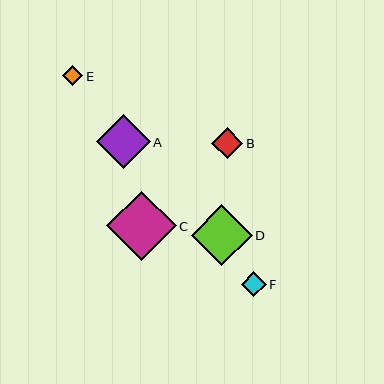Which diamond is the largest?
Diamond C is the largest with a size of approximately 69 pixels.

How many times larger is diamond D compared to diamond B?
Diamond D is approximately 2.0 times the size of diamond B.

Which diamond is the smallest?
Diamond E is the smallest with a size of approximately 20 pixels.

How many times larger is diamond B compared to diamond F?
Diamond B is approximately 1.3 times the size of diamond F.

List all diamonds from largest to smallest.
From largest to smallest: C, D, A, B, F, E.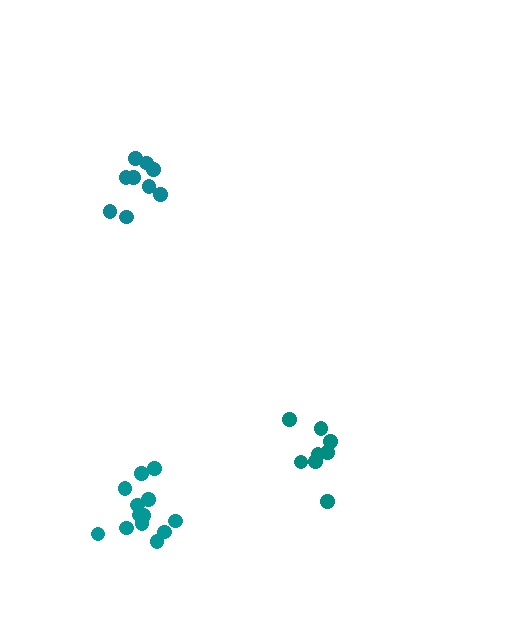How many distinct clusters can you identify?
There are 3 distinct clusters.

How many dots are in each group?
Group 1: 9 dots, Group 2: 8 dots, Group 3: 13 dots (30 total).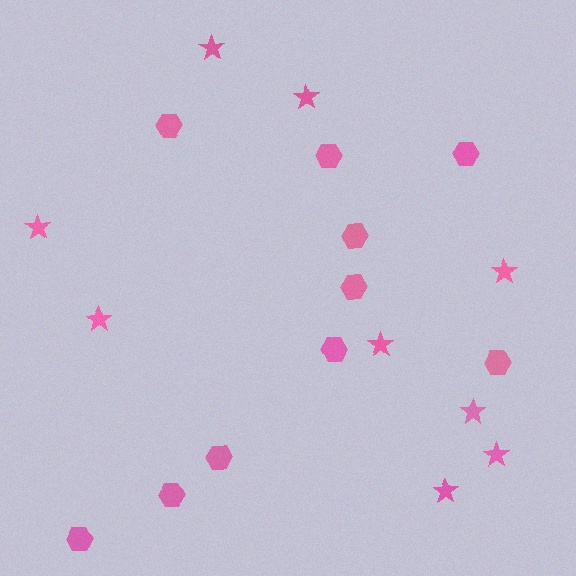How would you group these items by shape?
There are 2 groups: one group of hexagons (10) and one group of stars (9).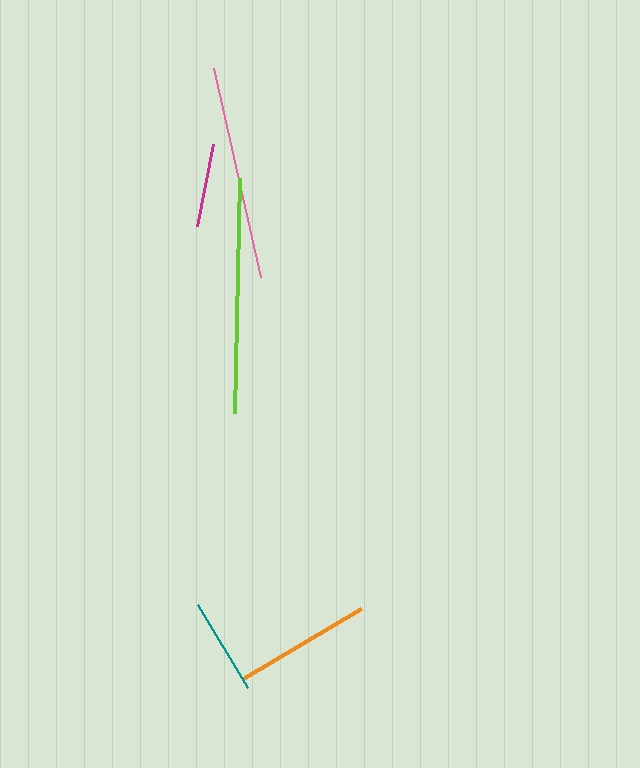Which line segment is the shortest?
The magenta line is the shortest at approximately 84 pixels.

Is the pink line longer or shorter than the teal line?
The pink line is longer than the teal line.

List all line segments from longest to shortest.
From longest to shortest: lime, pink, orange, teal, magenta.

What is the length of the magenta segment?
The magenta segment is approximately 84 pixels long.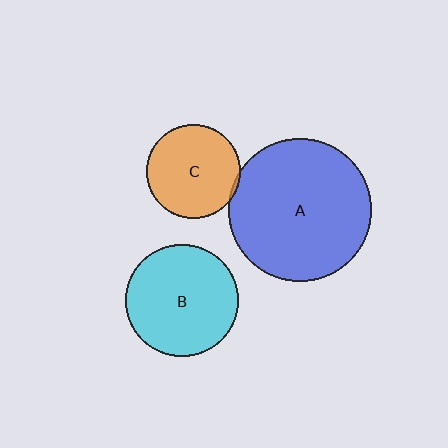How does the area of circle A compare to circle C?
Approximately 2.3 times.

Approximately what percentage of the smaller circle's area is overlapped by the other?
Approximately 5%.